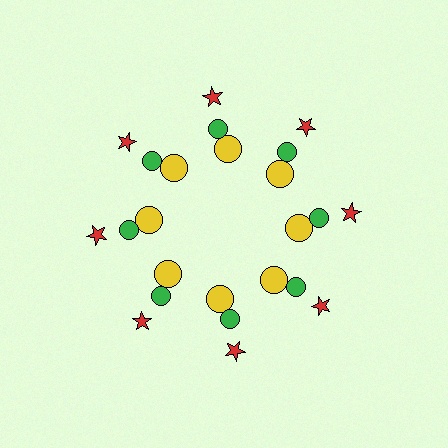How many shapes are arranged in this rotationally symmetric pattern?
There are 24 shapes, arranged in 8 groups of 3.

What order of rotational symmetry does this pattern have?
This pattern has 8-fold rotational symmetry.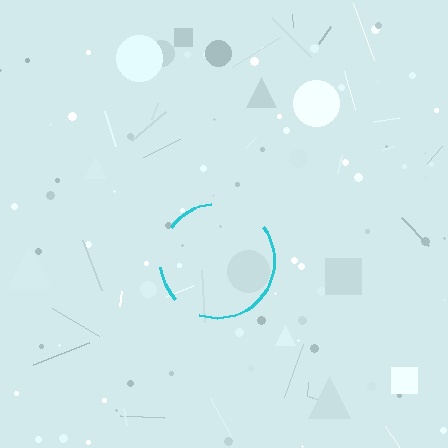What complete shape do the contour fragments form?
The contour fragments form a circle.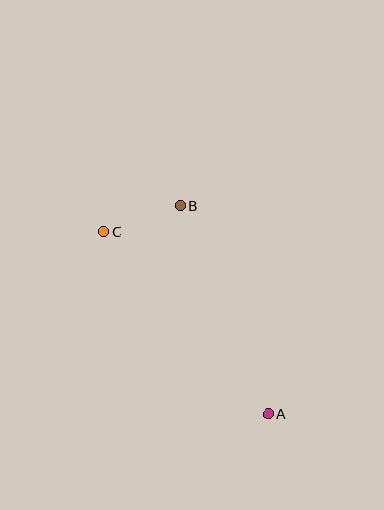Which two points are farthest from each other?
Points A and C are farthest from each other.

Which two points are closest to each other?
Points B and C are closest to each other.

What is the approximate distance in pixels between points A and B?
The distance between A and B is approximately 226 pixels.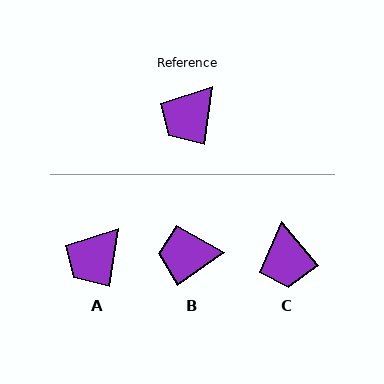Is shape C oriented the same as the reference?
No, it is off by about 49 degrees.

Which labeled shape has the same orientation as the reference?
A.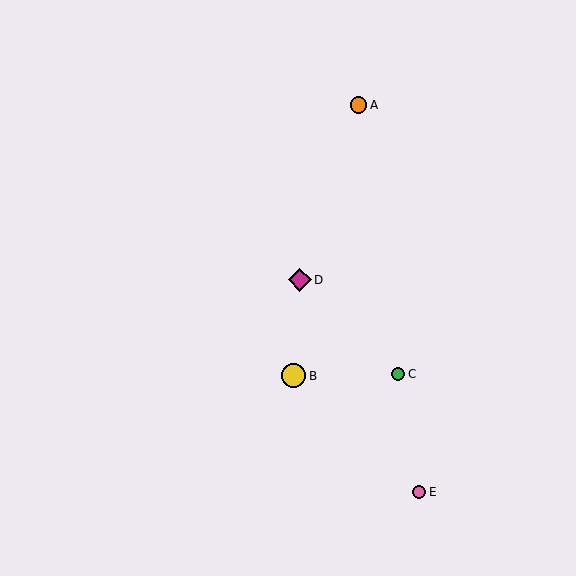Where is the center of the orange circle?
The center of the orange circle is at (358, 105).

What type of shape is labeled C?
Shape C is a green circle.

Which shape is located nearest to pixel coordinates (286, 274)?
The magenta diamond (labeled D) at (300, 280) is nearest to that location.